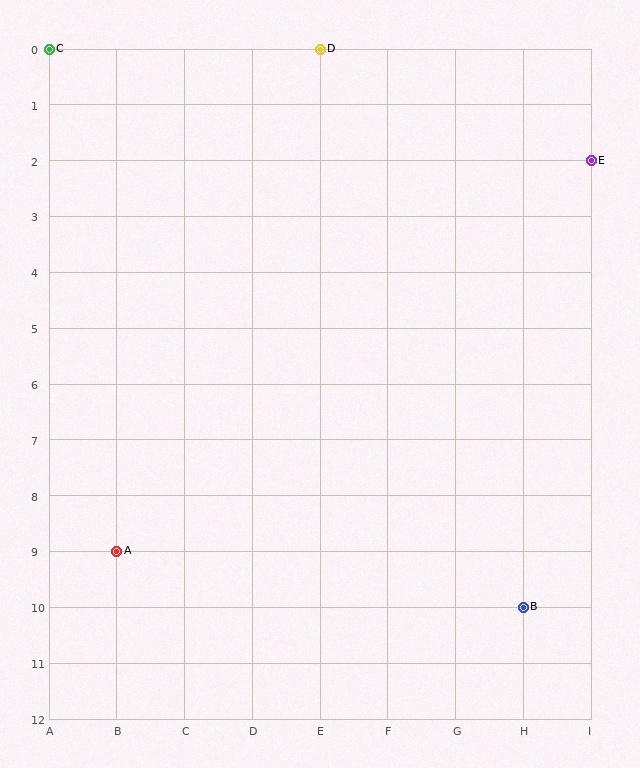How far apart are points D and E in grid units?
Points D and E are 4 columns and 2 rows apart (about 4.5 grid units diagonally).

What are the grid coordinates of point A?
Point A is at grid coordinates (B, 9).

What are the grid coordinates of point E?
Point E is at grid coordinates (I, 2).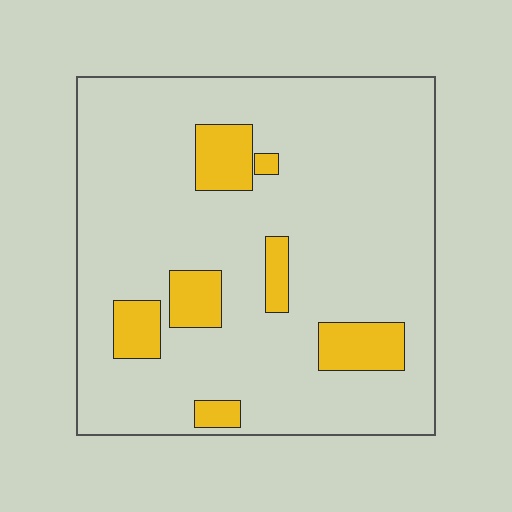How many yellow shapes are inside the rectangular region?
7.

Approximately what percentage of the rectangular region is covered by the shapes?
Approximately 15%.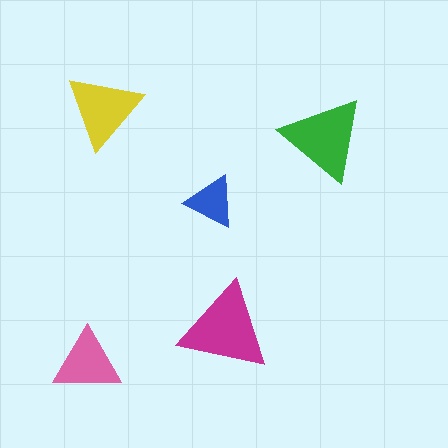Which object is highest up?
The yellow triangle is topmost.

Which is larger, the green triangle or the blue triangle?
The green one.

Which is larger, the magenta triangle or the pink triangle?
The magenta one.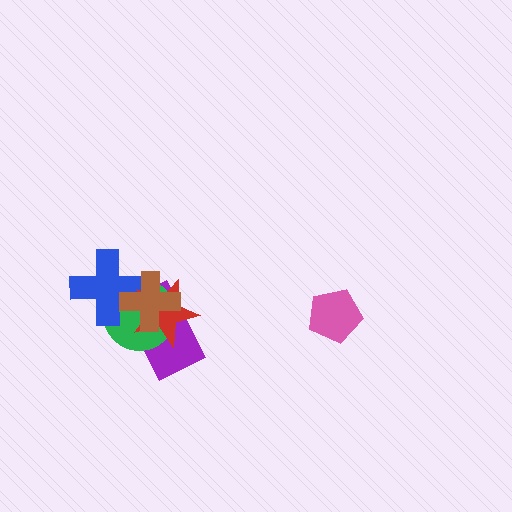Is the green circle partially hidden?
Yes, it is partially covered by another shape.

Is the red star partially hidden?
Yes, it is partially covered by another shape.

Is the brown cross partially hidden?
No, no other shape covers it.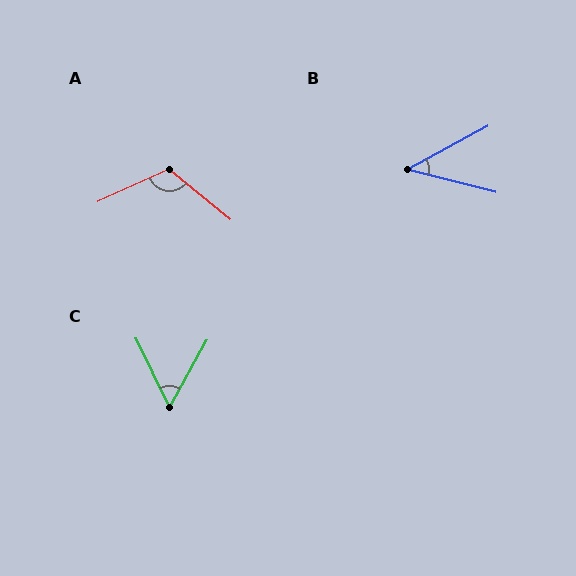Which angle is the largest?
A, at approximately 116 degrees.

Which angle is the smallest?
B, at approximately 43 degrees.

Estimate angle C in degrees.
Approximately 55 degrees.